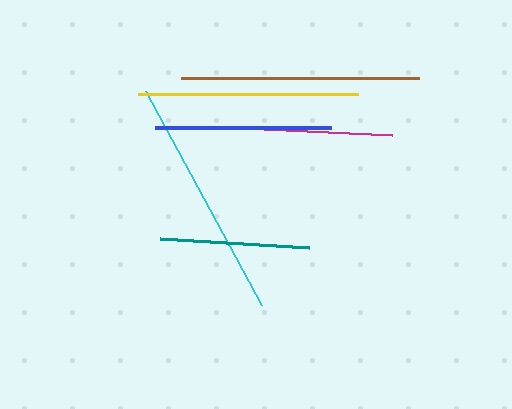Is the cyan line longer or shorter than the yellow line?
The cyan line is longer than the yellow line.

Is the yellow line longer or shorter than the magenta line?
The yellow line is longer than the magenta line.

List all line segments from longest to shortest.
From longest to shortest: cyan, brown, yellow, blue, magenta, teal.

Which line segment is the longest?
The cyan line is the longest at approximately 243 pixels.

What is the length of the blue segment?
The blue segment is approximately 177 pixels long.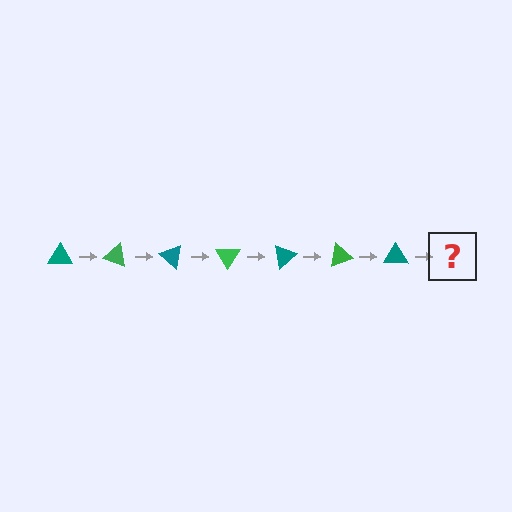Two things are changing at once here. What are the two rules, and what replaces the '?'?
The two rules are that it rotates 20 degrees each step and the color cycles through teal and green. The '?' should be a green triangle, rotated 140 degrees from the start.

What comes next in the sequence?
The next element should be a green triangle, rotated 140 degrees from the start.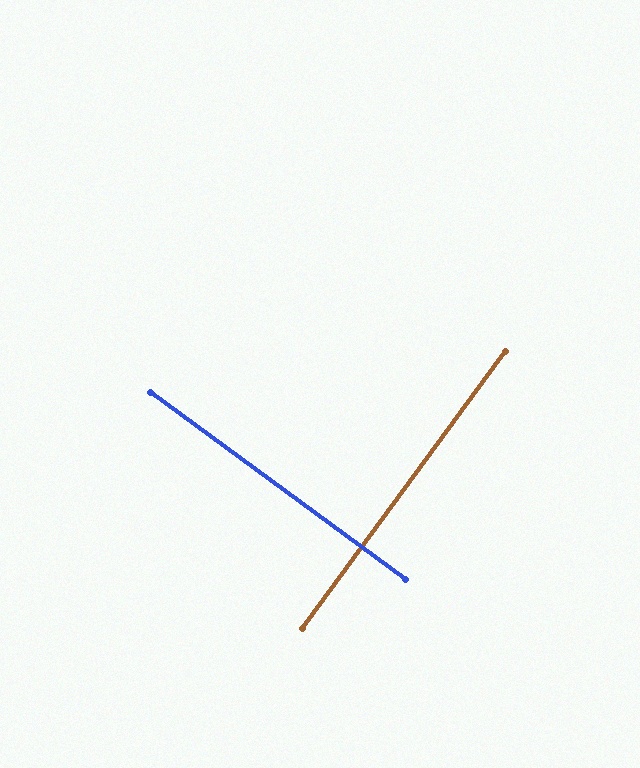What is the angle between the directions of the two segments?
Approximately 90 degrees.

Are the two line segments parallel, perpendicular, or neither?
Perpendicular — they meet at approximately 90°.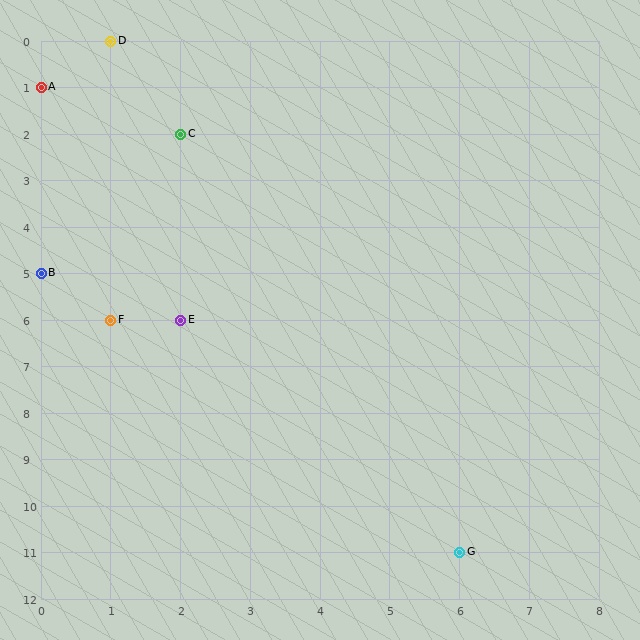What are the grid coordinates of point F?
Point F is at grid coordinates (1, 6).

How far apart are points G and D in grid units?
Points G and D are 5 columns and 11 rows apart (about 12.1 grid units diagonally).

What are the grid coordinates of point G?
Point G is at grid coordinates (6, 11).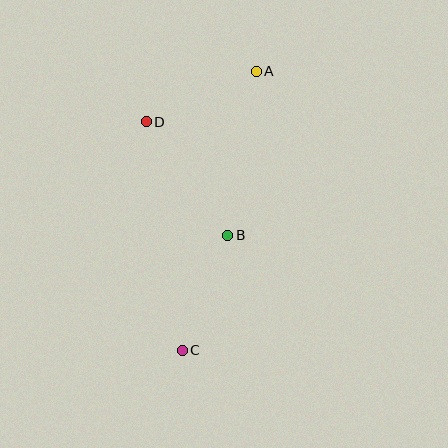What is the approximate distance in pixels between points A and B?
The distance between A and B is approximately 166 pixels.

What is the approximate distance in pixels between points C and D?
The distance between C and D is approximately 231 pixels.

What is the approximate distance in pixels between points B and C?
The distance between B and C is approximately 124 pixels.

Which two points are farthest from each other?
Points A and C are farthest from each other.